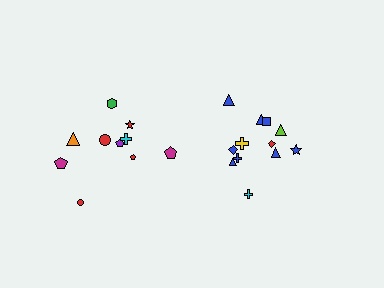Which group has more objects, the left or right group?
The right group.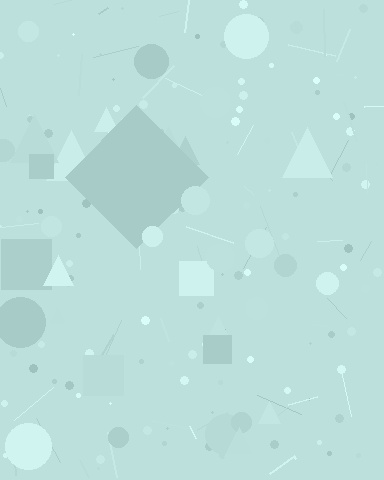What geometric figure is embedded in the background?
A diamond is embedded in the background.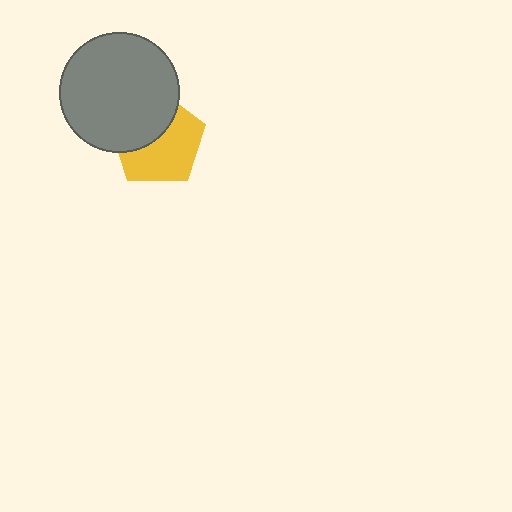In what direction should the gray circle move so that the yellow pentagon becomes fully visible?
The gray circle should move toward the upper-left. That is the shortest direction to clear the overlap and leave the yellow pentagon fully visible.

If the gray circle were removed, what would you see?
You would see the complete yellow pentagon.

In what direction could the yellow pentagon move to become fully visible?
The yellow pentagon could move toward the lower-right. That would shift it out from behind the gray circle entirely.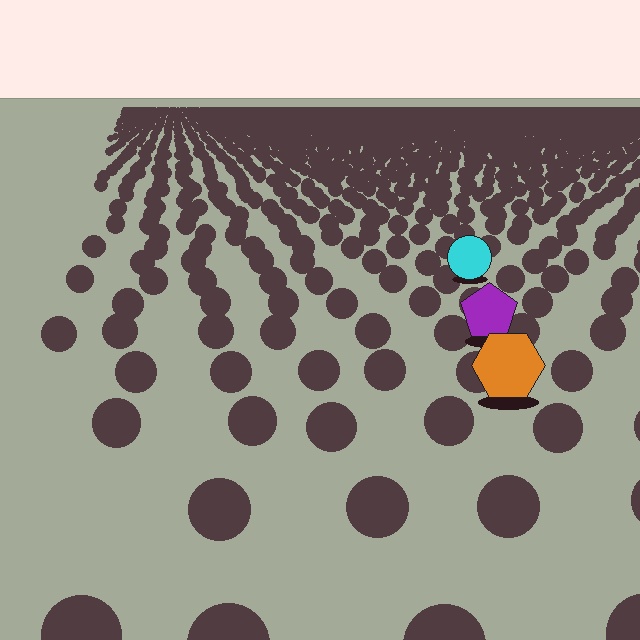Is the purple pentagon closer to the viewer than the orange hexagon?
No. The orange hexagon is closer — you can tell from the texture gradient: the ground texture is coarser near it.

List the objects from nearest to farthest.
From nearest to farthest: the orange hexagon, the purple pentagon, the cyan circle.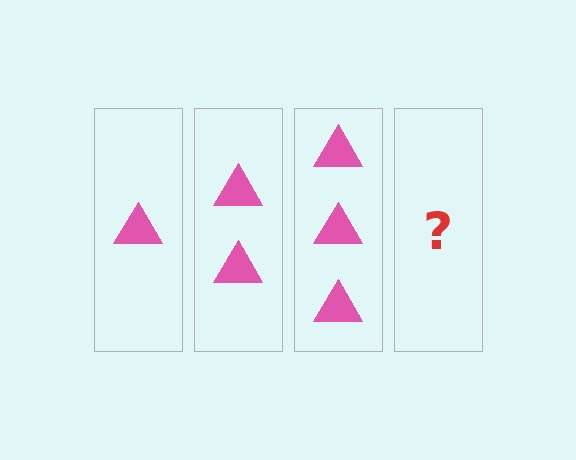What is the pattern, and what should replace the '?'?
The pattern is that each step adds one more triangle. The '?' should be 4 triangles.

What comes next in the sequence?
The next element should be 4 triangles.